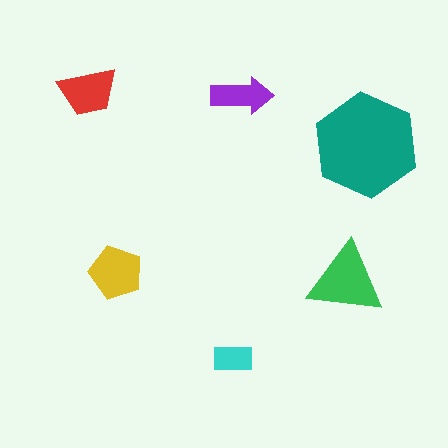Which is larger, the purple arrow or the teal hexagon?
The teal hexagon.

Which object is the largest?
The teal hexagon.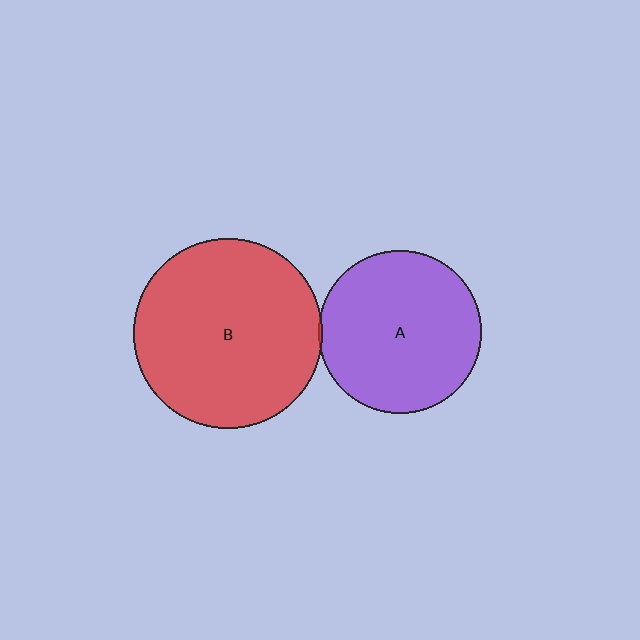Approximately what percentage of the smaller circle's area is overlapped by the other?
Approximately 5%.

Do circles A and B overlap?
Yes.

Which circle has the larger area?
Circle B (red).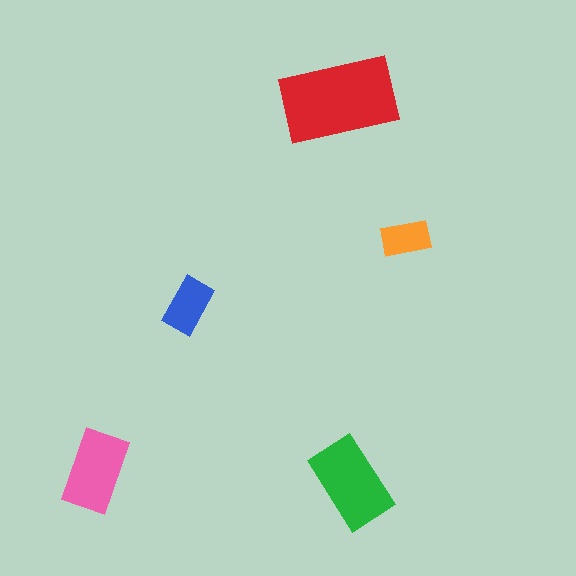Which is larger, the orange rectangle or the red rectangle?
The red one.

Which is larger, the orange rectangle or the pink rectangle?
The pink one.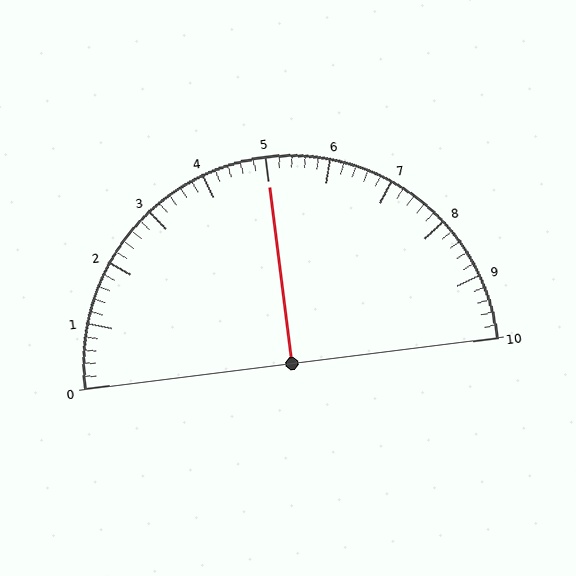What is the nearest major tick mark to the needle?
The nearest major tick mark is 5.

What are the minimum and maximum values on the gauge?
The gauge ranges from 0 to 10.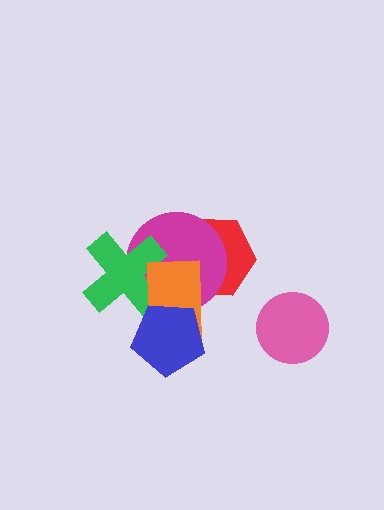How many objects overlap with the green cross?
2 objects overlap with the green cross.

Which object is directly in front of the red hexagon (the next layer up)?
The magenta circle is directly in front of the red hexagon.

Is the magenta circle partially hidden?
Yes, it is partially covered by another shape.